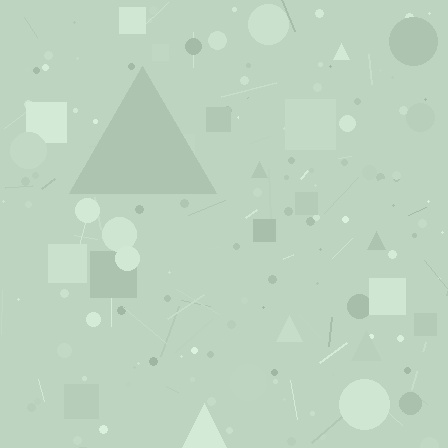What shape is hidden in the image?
A triangle is hidden in the image.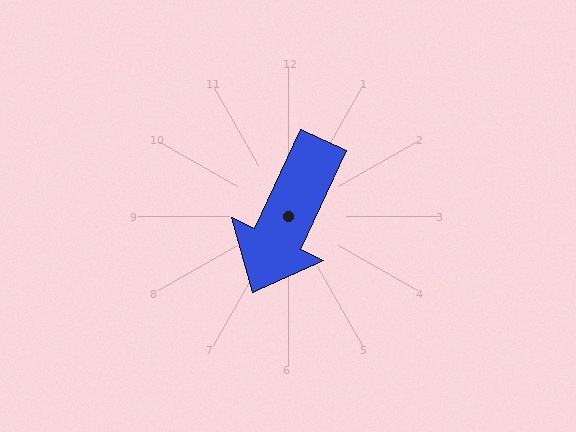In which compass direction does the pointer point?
Southwest.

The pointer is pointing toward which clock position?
Roughly 7 o'clock.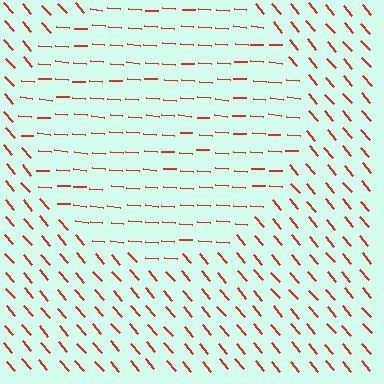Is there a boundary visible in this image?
Yes, there is a texture boundary formed by a change in line orientation.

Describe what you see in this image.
The image is filled with small red line segments. A circle region in the image has lines oriented differently from the surrounding lines, creating a visible texture boundary.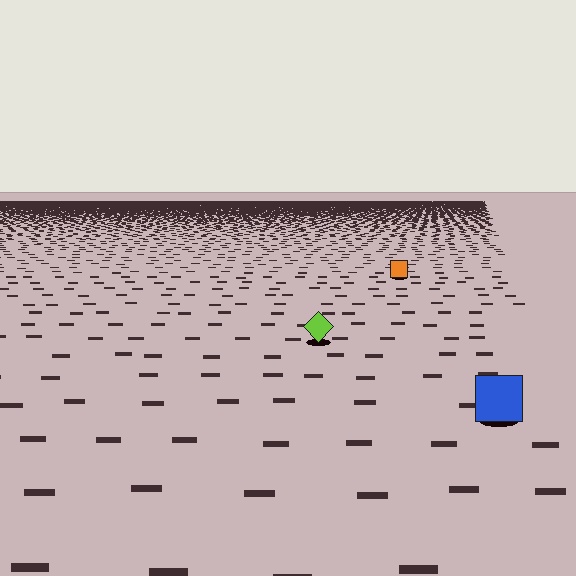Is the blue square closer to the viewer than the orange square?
Yes. The blue square is closer — you can tell from the texture gradient: the ground texture is coarser near it.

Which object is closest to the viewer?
The blue square is closest. The texture marks near it are larger and more spread out.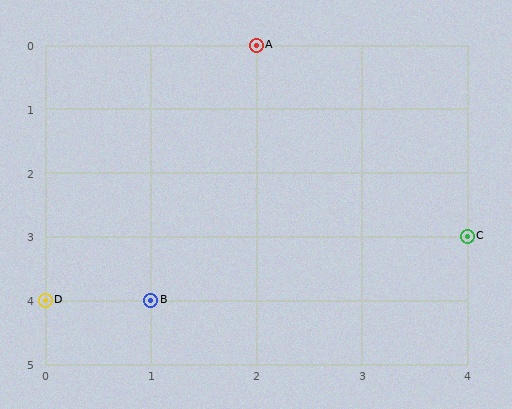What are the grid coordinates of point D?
Point D is at grid coordinates (0, 4).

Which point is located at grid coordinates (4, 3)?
Point C is at (4, 3).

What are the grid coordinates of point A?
Point A is at grid coordinates (2, 0).